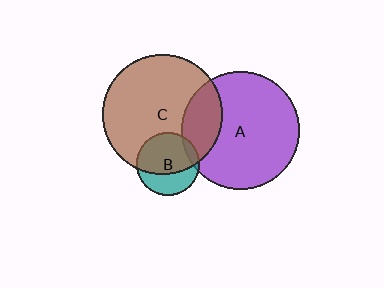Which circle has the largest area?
Circle C (brown).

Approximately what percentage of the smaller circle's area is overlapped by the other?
Approximately 10%.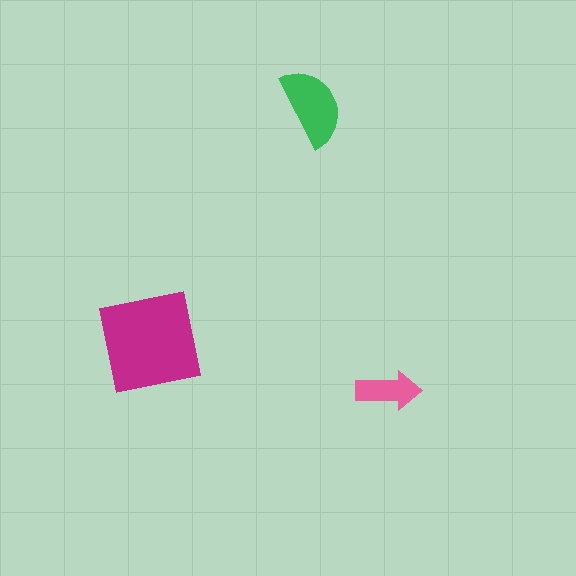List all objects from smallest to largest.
The pink arrow, the green semicircle, the magenta square.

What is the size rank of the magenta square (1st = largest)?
1st.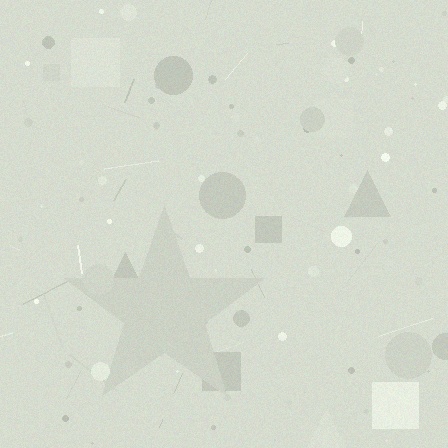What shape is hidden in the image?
A star is hidden in the image.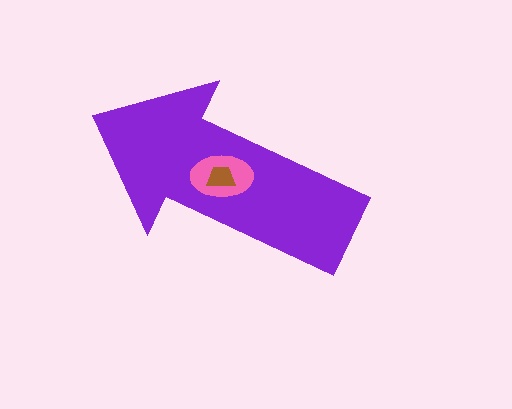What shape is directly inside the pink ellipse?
The brown trapezoid.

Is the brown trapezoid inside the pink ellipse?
Yes.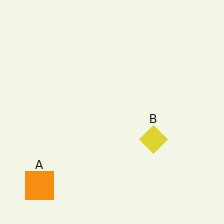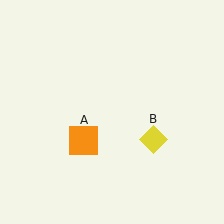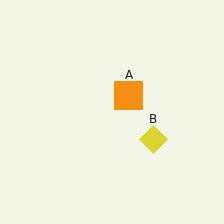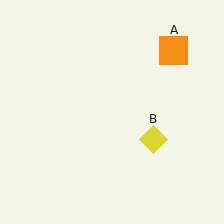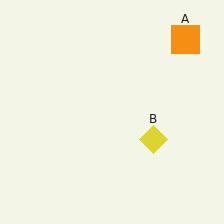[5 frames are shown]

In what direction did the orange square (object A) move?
The orange square (object A) moved up and to the right.